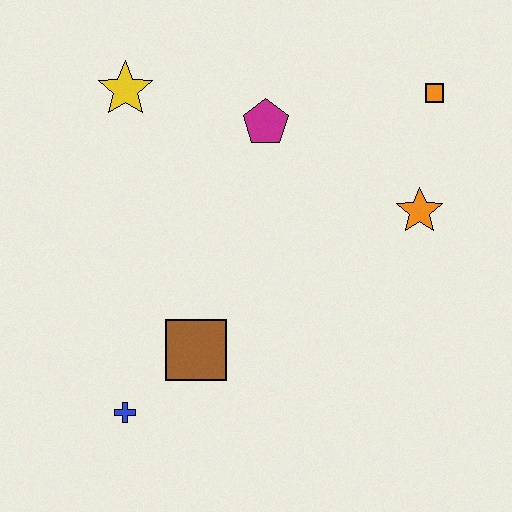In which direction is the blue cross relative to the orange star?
The blue cross is to the left of the orange star.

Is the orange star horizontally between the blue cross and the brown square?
No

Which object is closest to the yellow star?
The magenta pentagon is closest to the yellow star.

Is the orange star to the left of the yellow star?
No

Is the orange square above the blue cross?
Yes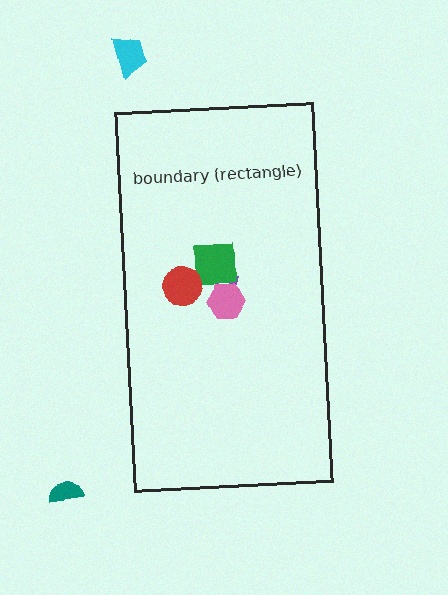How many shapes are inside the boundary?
5 inside, 2 outside.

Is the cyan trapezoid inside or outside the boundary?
Outside.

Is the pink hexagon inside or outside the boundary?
Inside.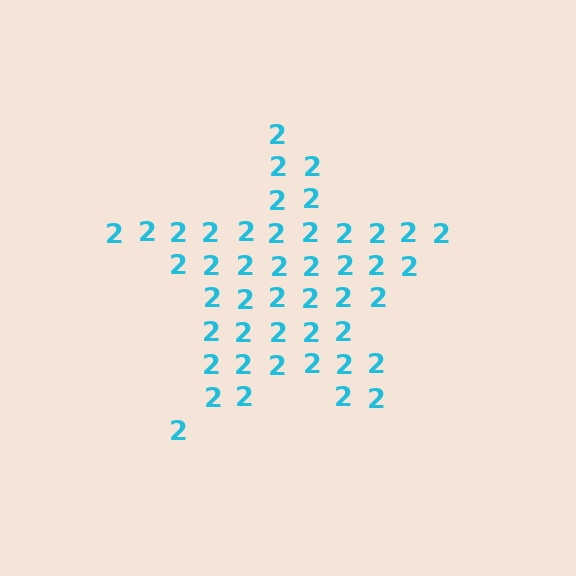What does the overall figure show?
The overall figure shows a star.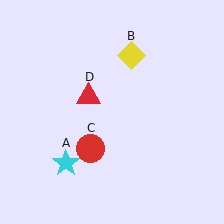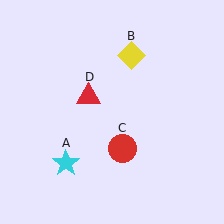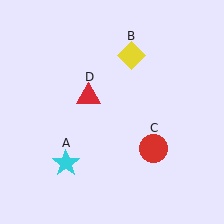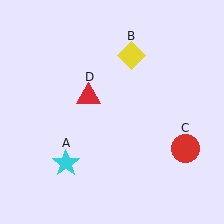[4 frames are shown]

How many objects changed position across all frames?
1 object changed position: red circle (object C).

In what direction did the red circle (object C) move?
The red circle (object C) moved right.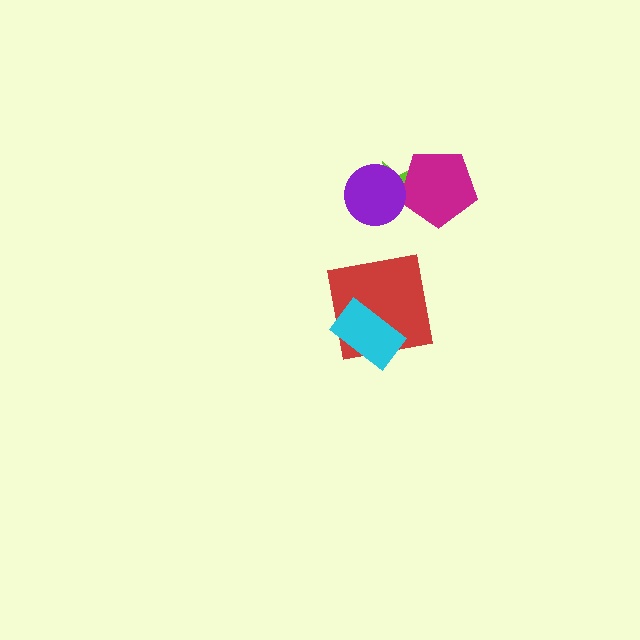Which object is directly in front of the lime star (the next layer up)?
The magenta pentagon is directly in front of the lime star.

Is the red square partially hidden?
Yes, it is partially covered by another shape.